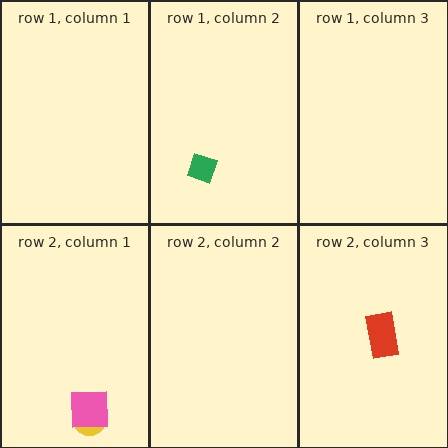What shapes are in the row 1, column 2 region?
The green diamond.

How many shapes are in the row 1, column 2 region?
1.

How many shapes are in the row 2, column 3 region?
1.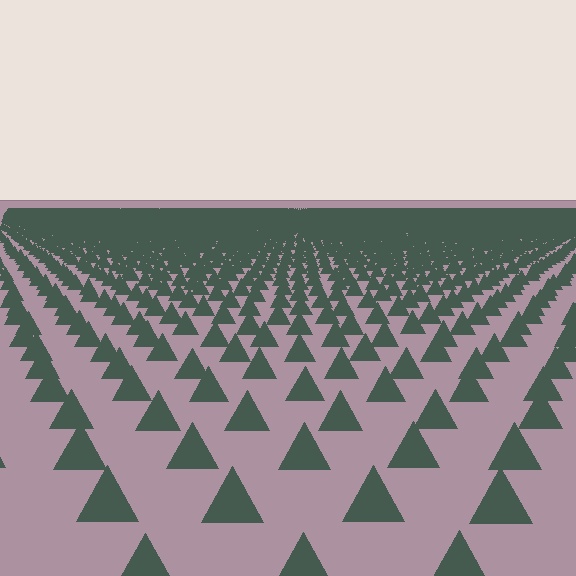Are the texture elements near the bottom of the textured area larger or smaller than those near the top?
Larger. Near the bottom, elements are closer to the viewer and appear at a bigger on-screen size.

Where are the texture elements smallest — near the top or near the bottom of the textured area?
Near the top.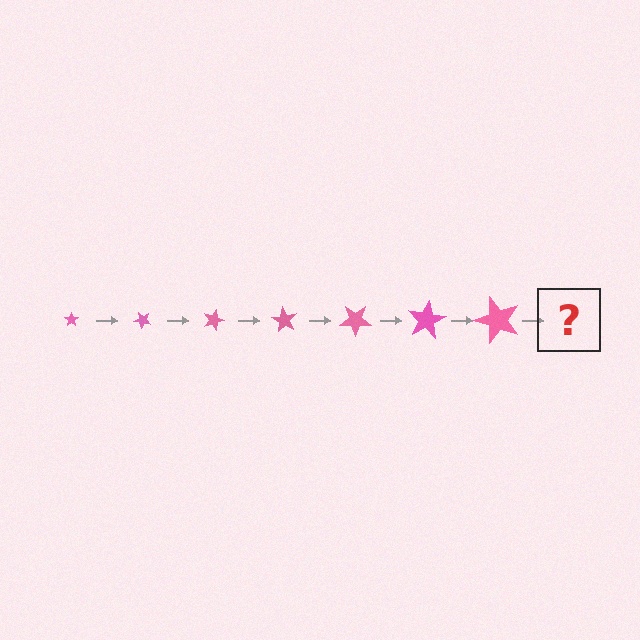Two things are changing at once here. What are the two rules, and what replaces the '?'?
The two rules are that the star grows larger each step and it rotates 45 degrees each step. The '?' should be a star, larger than the previous one and rotated 315 degrees from the start.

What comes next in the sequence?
The next element should be a star, larger than the previous one and rotated 315 degrees from the start.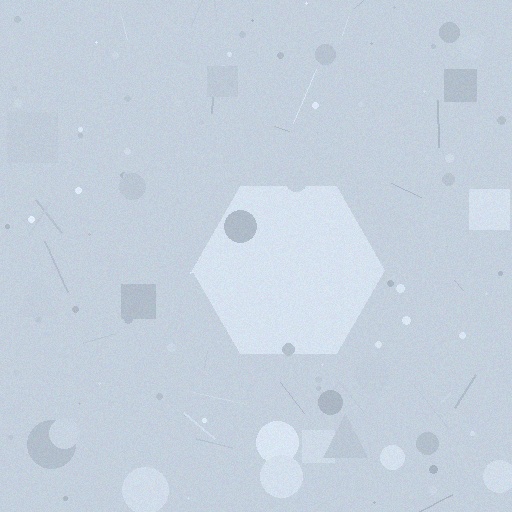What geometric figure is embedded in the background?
A hexagon is embedded in the background.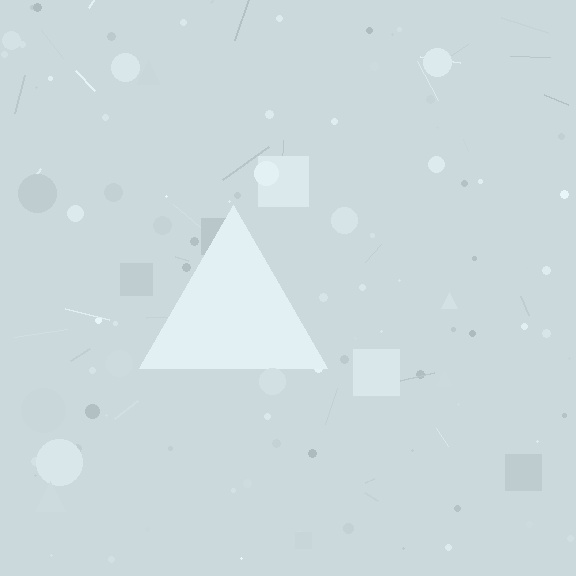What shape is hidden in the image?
A triangle is hidden in the image.